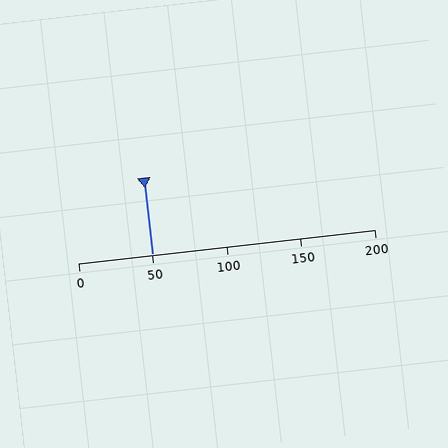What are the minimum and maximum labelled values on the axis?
The axis runs from 0 to 200.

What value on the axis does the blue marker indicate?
The marker indicates approximately 50.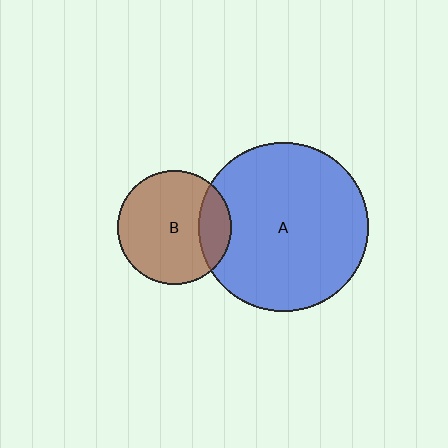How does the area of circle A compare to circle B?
Approximately 2.2 times.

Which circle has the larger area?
Circle A (blue).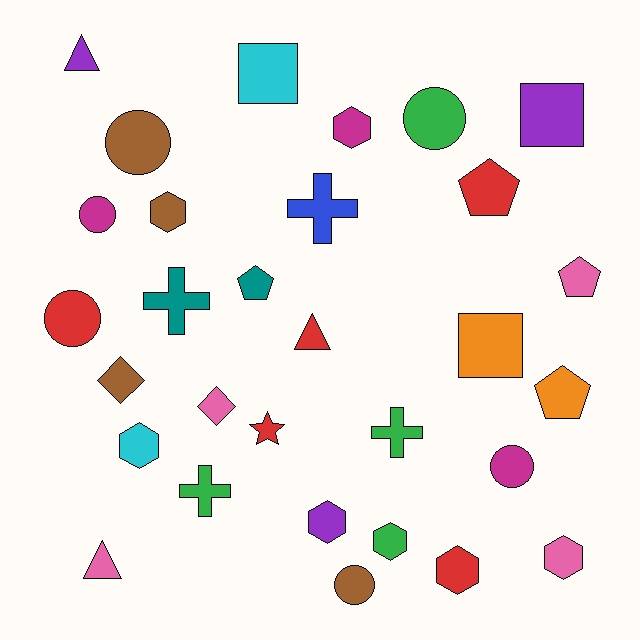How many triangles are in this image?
There are 3 triangles.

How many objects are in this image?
There are 30 objects.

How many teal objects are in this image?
There are 2 teal objects.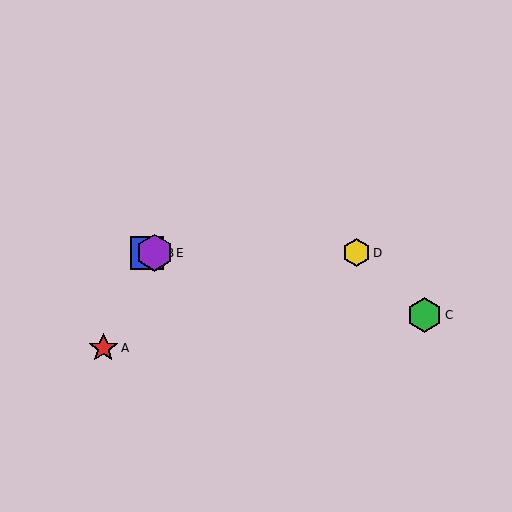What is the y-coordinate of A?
Object A is at y≈348.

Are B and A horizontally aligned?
No, B is at y≈253 and A is at y≈348.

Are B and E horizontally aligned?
Yes, both are at y≈253.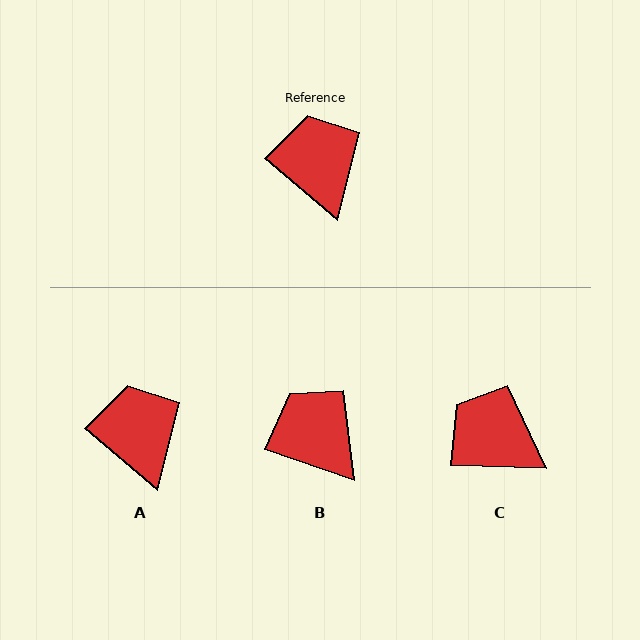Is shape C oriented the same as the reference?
No, it is off by about 39 degrees.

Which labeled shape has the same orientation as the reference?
A.